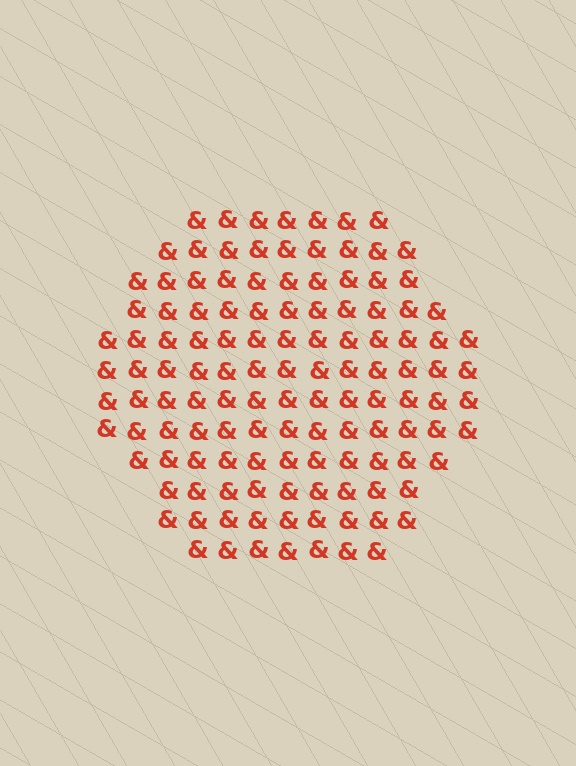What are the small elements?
The small elements are ampersands.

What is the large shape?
The large shape is a hexagon.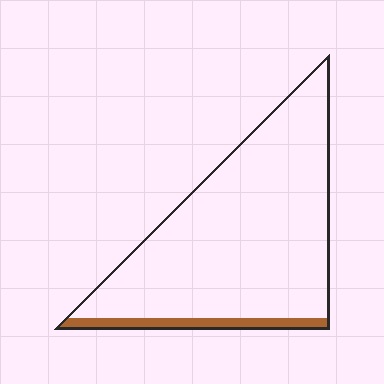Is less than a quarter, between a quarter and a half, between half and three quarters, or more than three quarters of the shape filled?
Less than a quarter.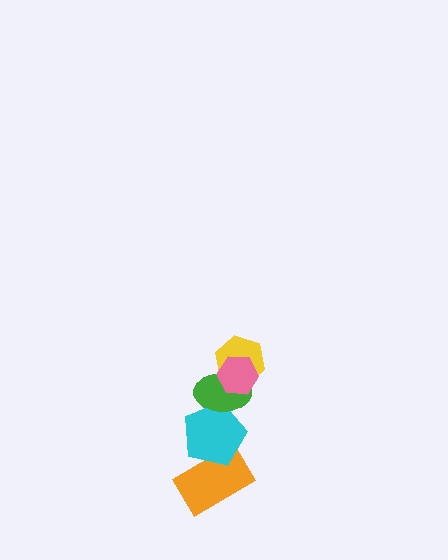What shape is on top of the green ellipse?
The yellow hexagon is on top of the green ellipse.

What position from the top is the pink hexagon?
The pink hexagon is 1st from the top.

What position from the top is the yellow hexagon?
The yellow hexagon is 2nd from the top.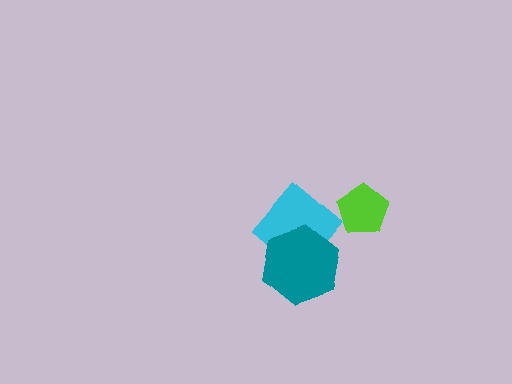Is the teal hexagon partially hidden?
No, no other shape covers it.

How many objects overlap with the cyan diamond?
1 object overlaps with the cyan diamond.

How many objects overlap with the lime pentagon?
0 objects overlap with the lime pentagon.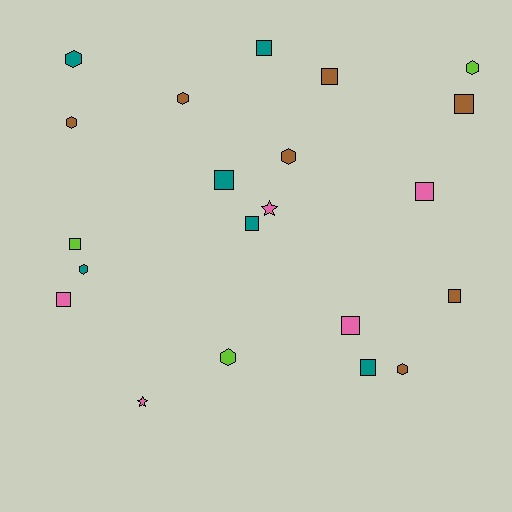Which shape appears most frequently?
Square, with 11 objects.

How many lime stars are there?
There are no lime stars.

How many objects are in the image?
There are 21 objects.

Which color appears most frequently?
Brown, with 7 objects.